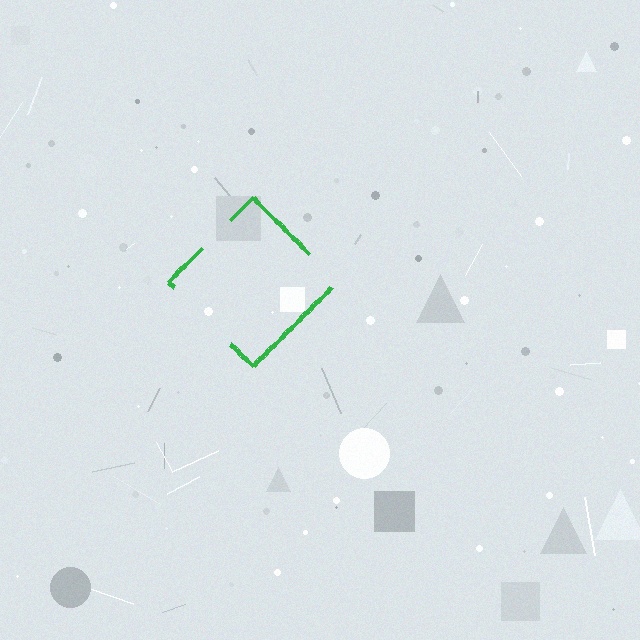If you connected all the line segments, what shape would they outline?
They would outline a diamond.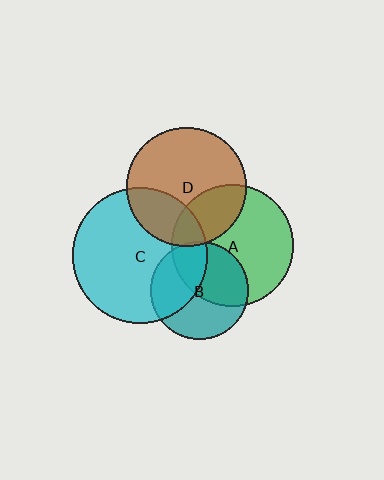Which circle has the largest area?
Circle C (cyan).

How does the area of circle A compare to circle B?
Approximately 1.5 times.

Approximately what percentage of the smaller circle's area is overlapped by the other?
Approximately 20%.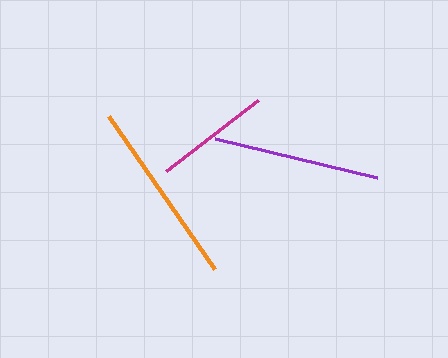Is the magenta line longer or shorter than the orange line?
The orange line is longer than the magenta line.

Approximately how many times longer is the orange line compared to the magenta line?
The orange line is approximately 1.6 times the length of the magenta line.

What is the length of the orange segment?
The orange segment is approximately 186 pixels long.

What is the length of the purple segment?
The purple segment is approximately 168 pixels long.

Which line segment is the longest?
The orange line is the longest at approximately 186 pixels.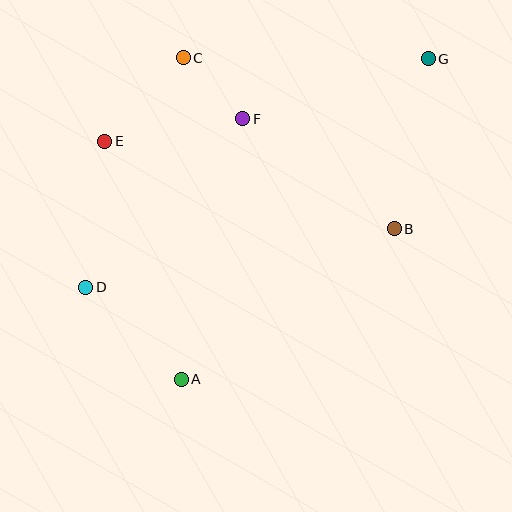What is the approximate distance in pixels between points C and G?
The distance between C and G is approximately 245 pixels.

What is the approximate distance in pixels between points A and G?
The distance between A and G is approximately 404 pixels.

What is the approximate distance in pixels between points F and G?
The distance between F and G is approximately 195 pixels.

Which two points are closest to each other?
Points C and F are closest to each other.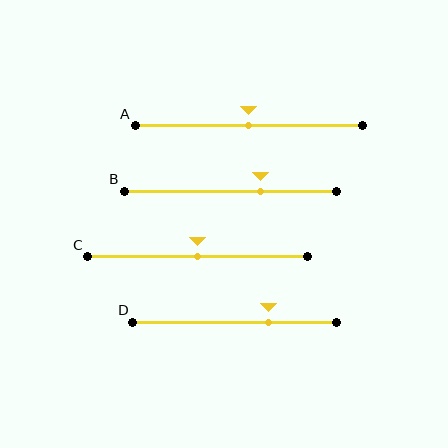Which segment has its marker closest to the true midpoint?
Segment A has its marker closest to the true midpoint.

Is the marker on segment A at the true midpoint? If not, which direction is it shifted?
Yes, the marker on segment A is at the true midpoint.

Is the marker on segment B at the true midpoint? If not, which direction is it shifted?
No, the marker on segment B is shifted to the right by about 14% of the segment length.